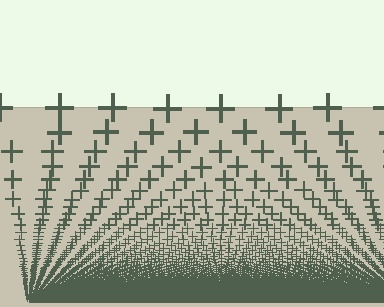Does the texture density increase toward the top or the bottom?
Density increases toward the bottom.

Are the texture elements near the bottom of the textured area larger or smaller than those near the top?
Smaller. The gradient is inverted — elements near the bottom are smaller and denser.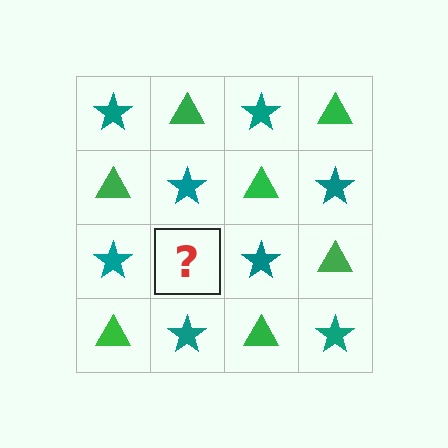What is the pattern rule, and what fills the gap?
The rule is that it alternates teal star and green triangle in a checkerboard pattern. The gap should be filled with a green triangle.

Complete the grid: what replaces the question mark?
The question mark should be replaced with a green triangle.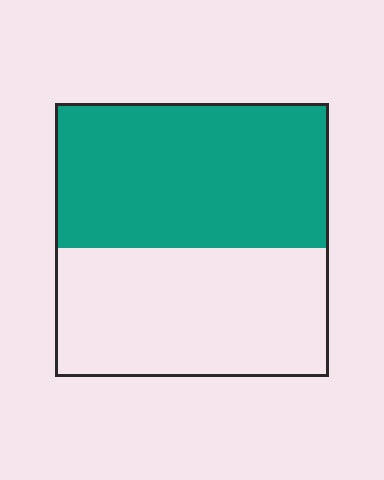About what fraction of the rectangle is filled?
About one half (1/2).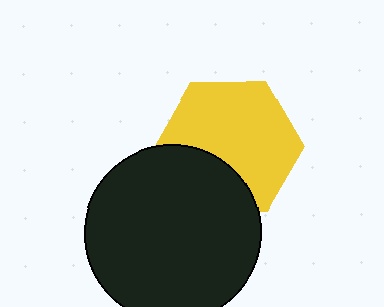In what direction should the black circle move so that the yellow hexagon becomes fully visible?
The black circle should move down. That is the shortest direction to clear the overlap and leave the yellow hexagon fully visible.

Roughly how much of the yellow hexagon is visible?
Most of it is visible (roughly 70%).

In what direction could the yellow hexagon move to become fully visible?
The yellow hexagon could move up. That would shift it out from behind the black circle entirely.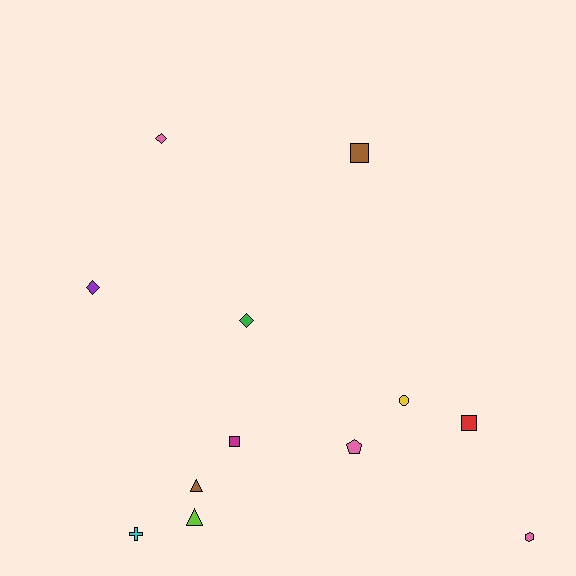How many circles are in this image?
There is 1 circle.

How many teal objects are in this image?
There are no teal objects.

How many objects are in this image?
There are 12 objects.